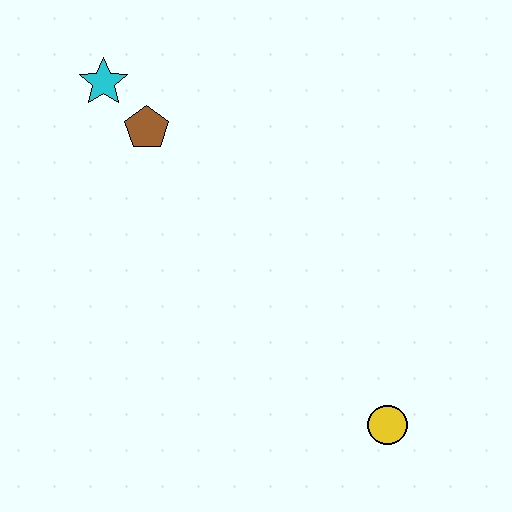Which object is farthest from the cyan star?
The yellow circle is farthest from the cyan star.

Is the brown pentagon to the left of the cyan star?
No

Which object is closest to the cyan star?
The brown pentagon is closest to the cyan star.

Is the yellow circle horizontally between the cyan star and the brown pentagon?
No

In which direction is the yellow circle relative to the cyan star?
The yellow circle is below the cyan star.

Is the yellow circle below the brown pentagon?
Yes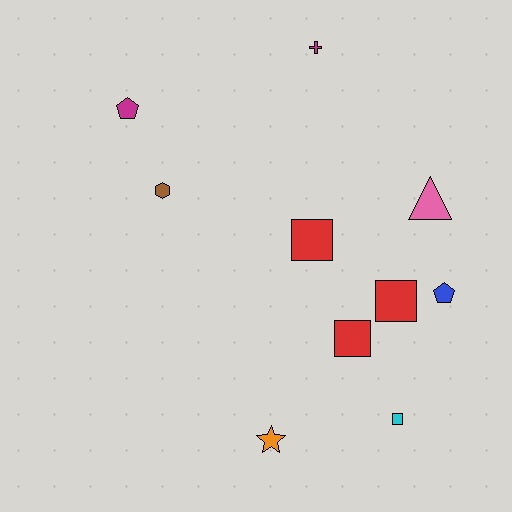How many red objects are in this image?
There are 3 red objects.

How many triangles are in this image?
There is 1 triangle.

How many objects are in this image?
There are 10 objects.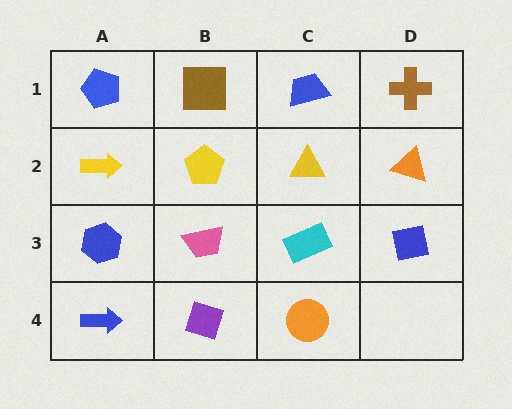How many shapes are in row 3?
4 shapes.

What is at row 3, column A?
A blue hexagon.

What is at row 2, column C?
A yellow triangle.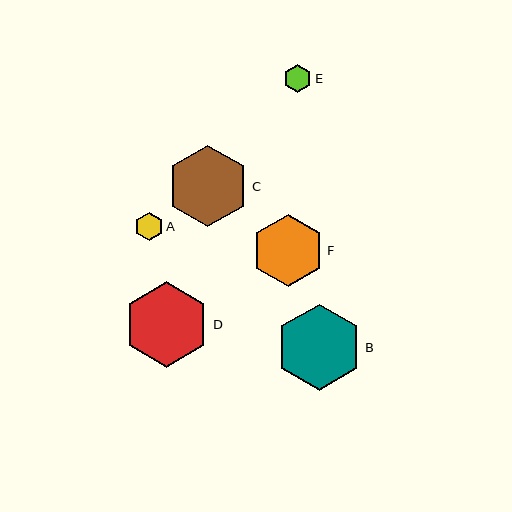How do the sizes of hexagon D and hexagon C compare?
Hexagon D and hexagon C are approximately the same size.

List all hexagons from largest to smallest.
From largest to smallest: B, D, C, F, A, E.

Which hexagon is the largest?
Hexagon B is the largest with a size of approximately 86 pixels.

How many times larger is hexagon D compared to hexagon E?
Hexagon D is approximately 3.1 times the size of hexagon E.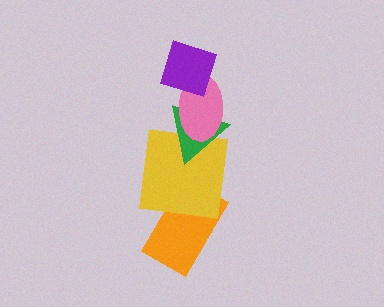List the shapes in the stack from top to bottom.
From top to bottom: the purple diamond, the pink ellipse, the green triangle, the yellow square, the orange rectangle.